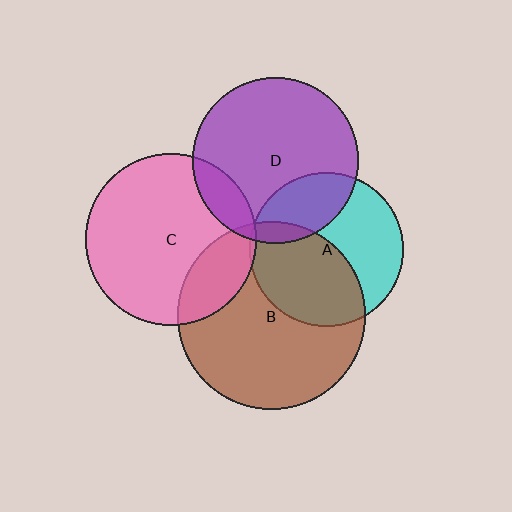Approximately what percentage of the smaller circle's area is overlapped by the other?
Approximately 25%.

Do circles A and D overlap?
Yes.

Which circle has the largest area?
Circle B (brown).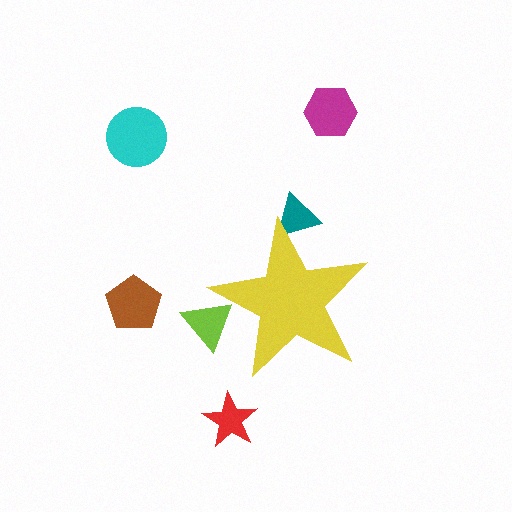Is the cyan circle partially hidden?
No, the cyan circle is fully visible.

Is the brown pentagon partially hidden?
No, the brown pentagon is fully visible.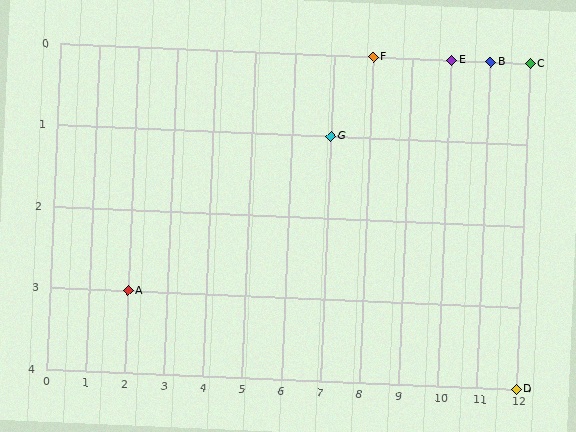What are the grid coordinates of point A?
Point A is at grid coordinates (2, 3).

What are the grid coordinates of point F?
Point F is at grid coordinates (8, 0).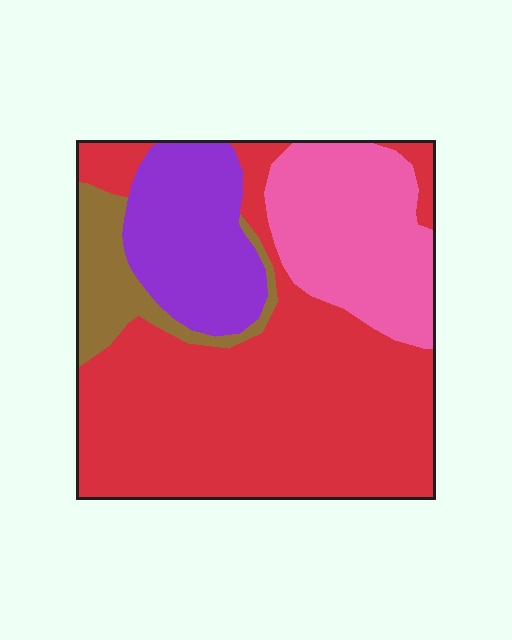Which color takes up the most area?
Red, at roughly 55%.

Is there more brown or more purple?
Purple.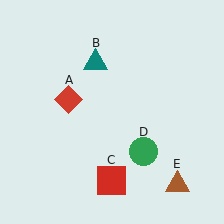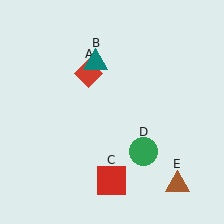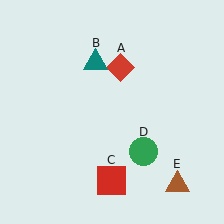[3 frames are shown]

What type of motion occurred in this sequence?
The red diamond (object A) rotated clockwise around the center of the scene.